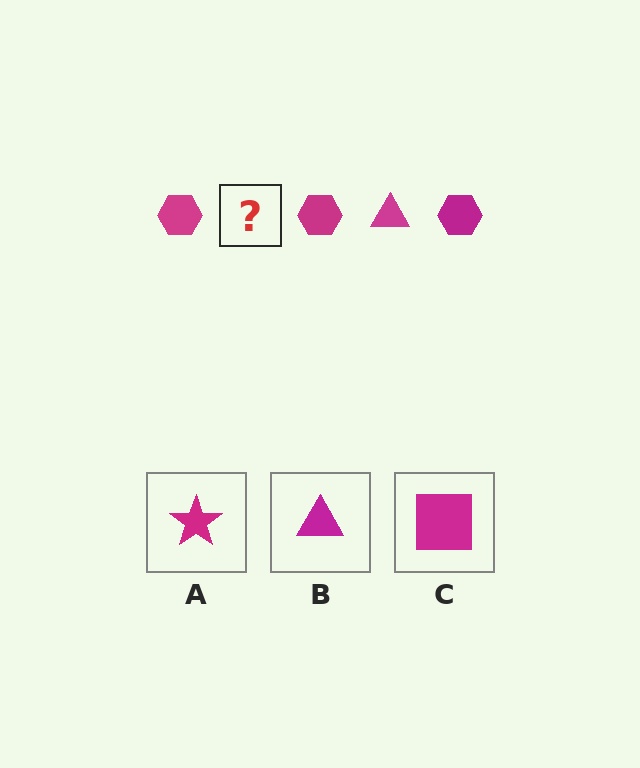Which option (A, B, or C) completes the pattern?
B.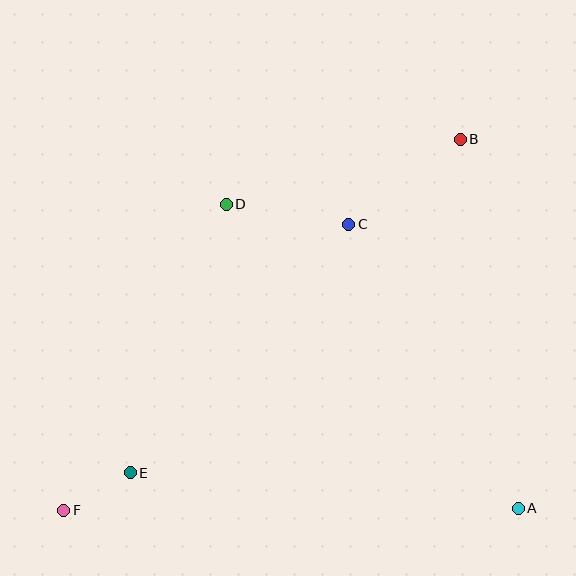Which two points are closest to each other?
Points E and F are closest to each other.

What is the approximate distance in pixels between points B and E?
The distance between B and E is approximately 469 pixels.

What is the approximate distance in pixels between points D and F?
The distance between D and F is approximately 347 pixels.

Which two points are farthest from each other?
Points B and F are farthest from each other.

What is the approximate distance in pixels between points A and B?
The distance between A and B is approximately 374 pixels.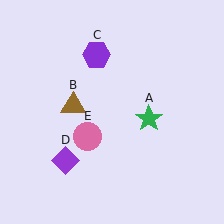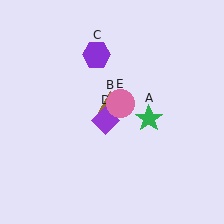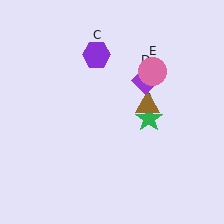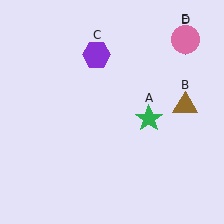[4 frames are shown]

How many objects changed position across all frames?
3 objects changed position: brown triangle (object B), purple diamond (object D), pink circle (object E).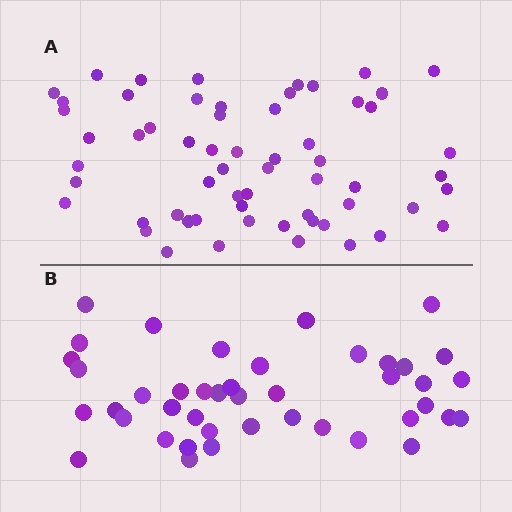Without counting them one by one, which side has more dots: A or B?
Region A (the top region) has more dots.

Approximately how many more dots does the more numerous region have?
Region A has approximately 15 more dots than region B.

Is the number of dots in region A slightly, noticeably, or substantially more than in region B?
Region A has noticeably more, but not dramatically so. The ratio is roughly 1.4 to 1.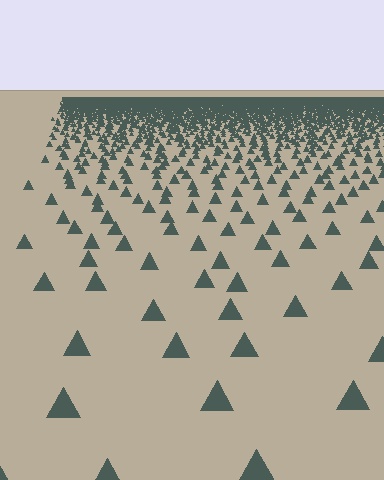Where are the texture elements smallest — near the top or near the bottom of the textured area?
Near the top.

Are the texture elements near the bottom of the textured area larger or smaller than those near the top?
Larger. Near the bottom, elements are closer to the viewer and appear at a bigger on-screen size.